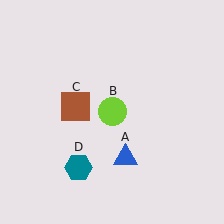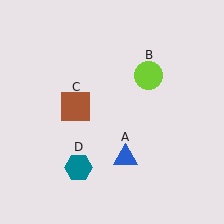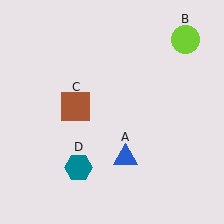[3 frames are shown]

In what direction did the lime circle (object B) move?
The lime circle (object B) moved up and to the right.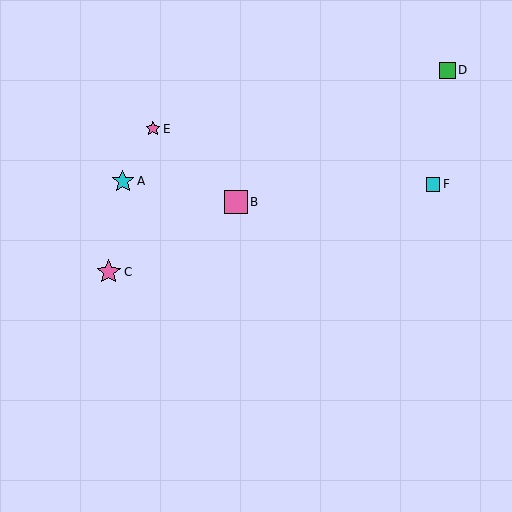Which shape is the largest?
The pink star (labeled C) is the largest.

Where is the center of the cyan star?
The center of the cyan star is at (123, 181).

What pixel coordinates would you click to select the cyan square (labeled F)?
Click at (433, 184) to select the cyan square F.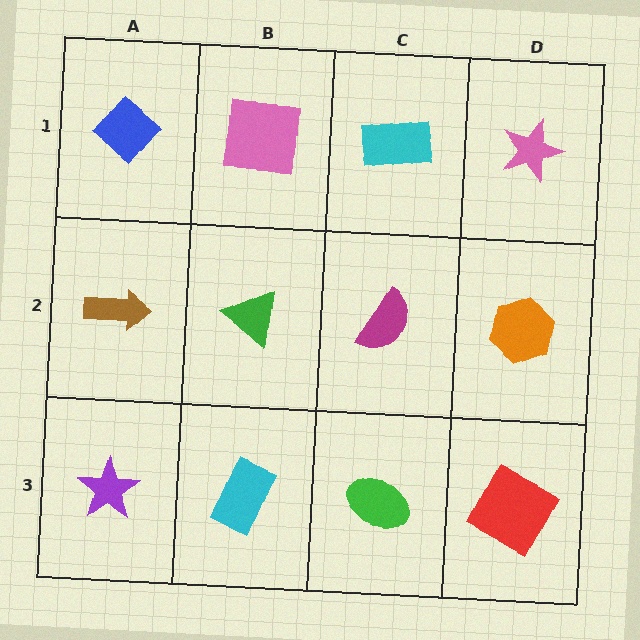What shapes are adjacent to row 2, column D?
A pink star (row 1, column D), a red square (row 3, column D), a magenta semicircle (row 2, column C).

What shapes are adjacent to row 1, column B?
A green triangle (row 2, column B), a blue diamond (row 1, column A), a cyan rectangle (row 1, column C).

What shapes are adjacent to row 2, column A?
A blue diamond (row 1, column A), a purple star (row 3, column A), a green triangle (row 2, column B).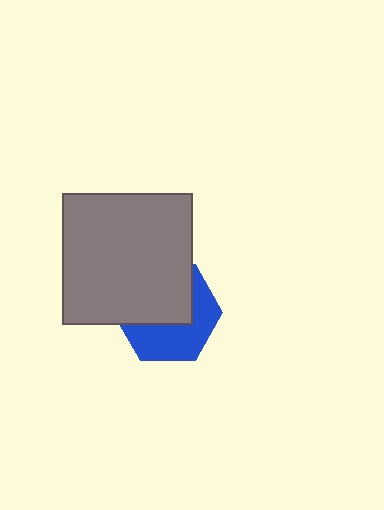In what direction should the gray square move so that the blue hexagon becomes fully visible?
The gray square should move up. That is the shortest direction to clear the overlap and leave the blue hexagon fully visible.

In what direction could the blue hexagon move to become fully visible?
The blue hexagon could move down. That would shift it out from behind the gray square entirely.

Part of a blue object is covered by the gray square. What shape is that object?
It is a hexagon.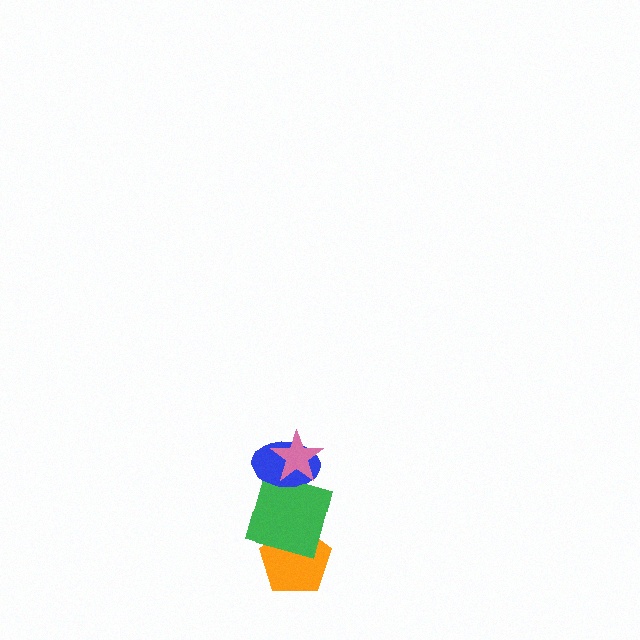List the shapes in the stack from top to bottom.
From top to bottom: the pink star, the blue ellipse, the green square, the orange pentagon.